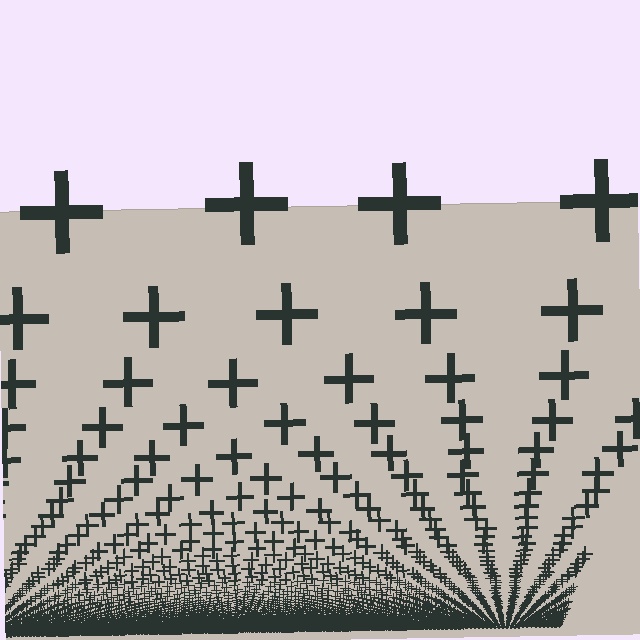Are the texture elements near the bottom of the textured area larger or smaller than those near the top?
Smaller. The gradient is inverted — elements near the bottom are smaller and denser.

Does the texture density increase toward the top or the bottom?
Density increases toward the bottom.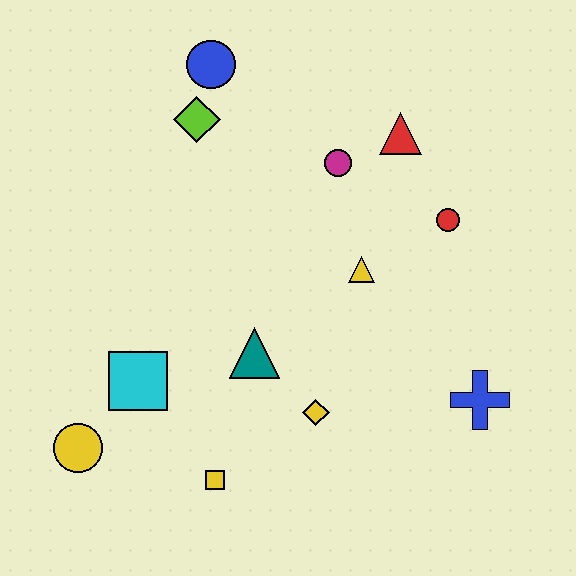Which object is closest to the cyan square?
The yellow circle is closest to the cyan square.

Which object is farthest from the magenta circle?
The yellow circle is farthest from the magenta circle.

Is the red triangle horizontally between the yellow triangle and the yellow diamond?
No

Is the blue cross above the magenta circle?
No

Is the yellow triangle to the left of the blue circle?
No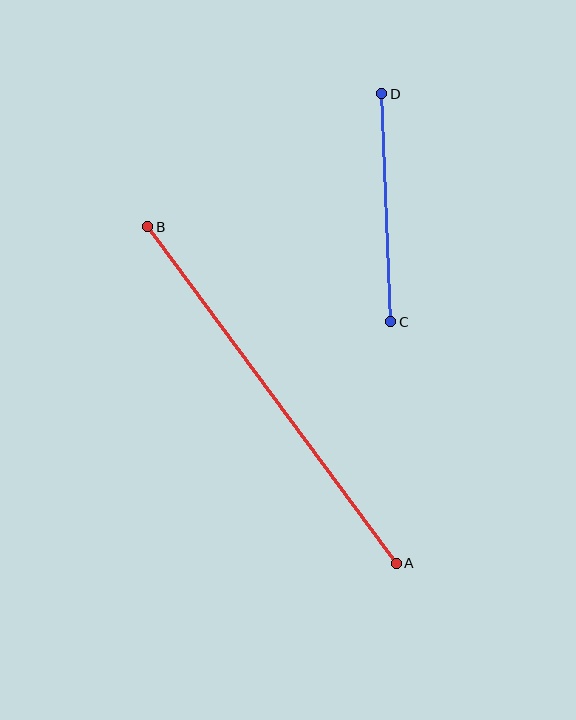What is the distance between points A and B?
The distance is approximately 419 pixels.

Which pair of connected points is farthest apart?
Points A and B are farthest apart.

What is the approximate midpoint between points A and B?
The midpoint is at approximately (272, 395) pixels.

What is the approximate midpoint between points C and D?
The midpoint is at approximately (386, 208) pixels.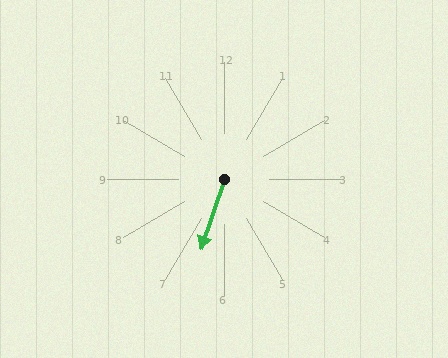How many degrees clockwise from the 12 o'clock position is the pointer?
Approximately 198 degrees.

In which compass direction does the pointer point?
South.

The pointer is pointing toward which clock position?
Roughly 7 o'clock.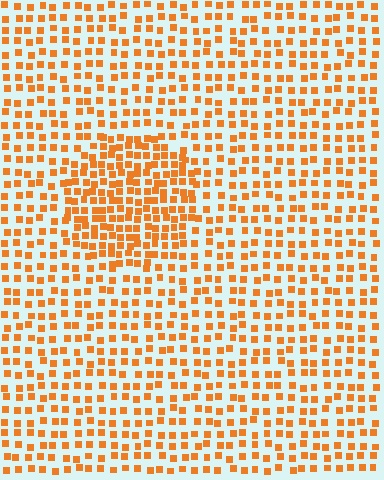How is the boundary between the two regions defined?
The boundary is defined by a change in element density (approximately 1.8x ratio). All elements are the same color, size, and shape.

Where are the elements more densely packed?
The elements are more densely packed inside the circle boundary.